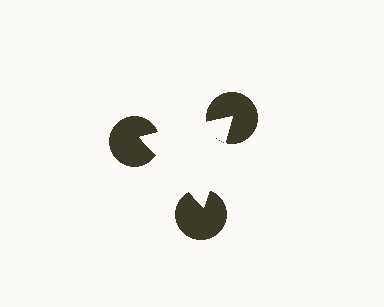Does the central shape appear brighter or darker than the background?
It typically appears slightly brighter than the background, even though no actual brightness change is drawn.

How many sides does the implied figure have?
3 sides.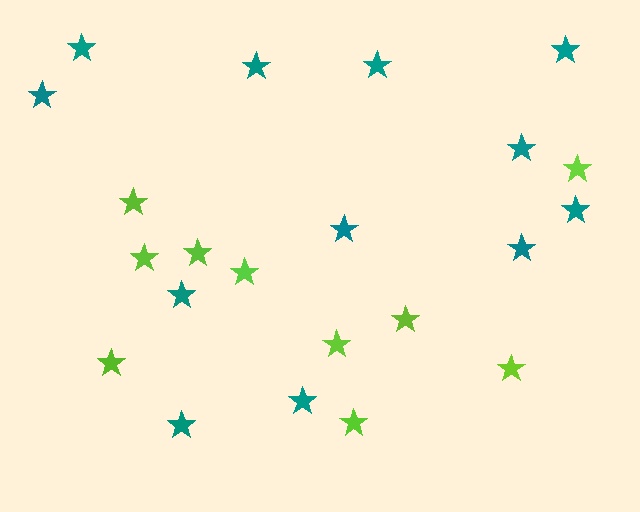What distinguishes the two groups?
There are 2 groups: one group of lime stars (10) and one group of teal stars (12).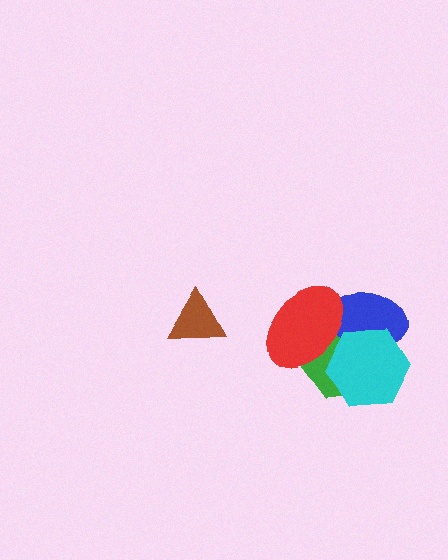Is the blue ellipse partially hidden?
Yes, it is partially covered by another shape.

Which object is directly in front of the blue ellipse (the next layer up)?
The cyan hexagon is directly in front of the blue ellipse.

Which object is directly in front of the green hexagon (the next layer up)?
The blue ellipse is directly in front of the green hexagon.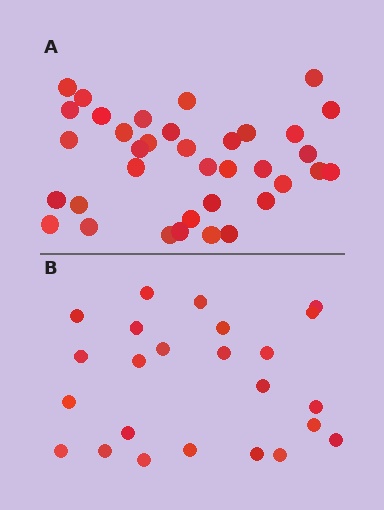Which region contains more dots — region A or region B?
Region A (the top region) has more dots.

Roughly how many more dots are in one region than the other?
Region A has roughly 12 or so more dots than region B.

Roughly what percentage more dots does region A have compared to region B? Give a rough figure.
About 50% more.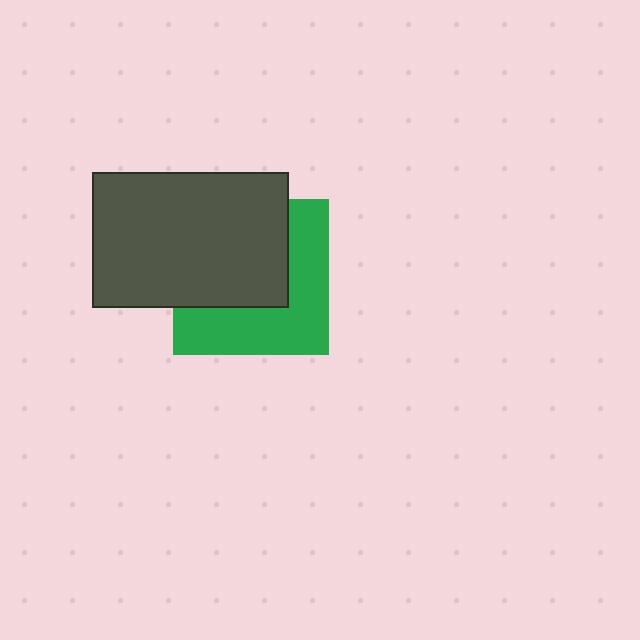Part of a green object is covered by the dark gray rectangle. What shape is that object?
It is a square.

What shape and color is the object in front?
The object in front is a dark gray rectangle.